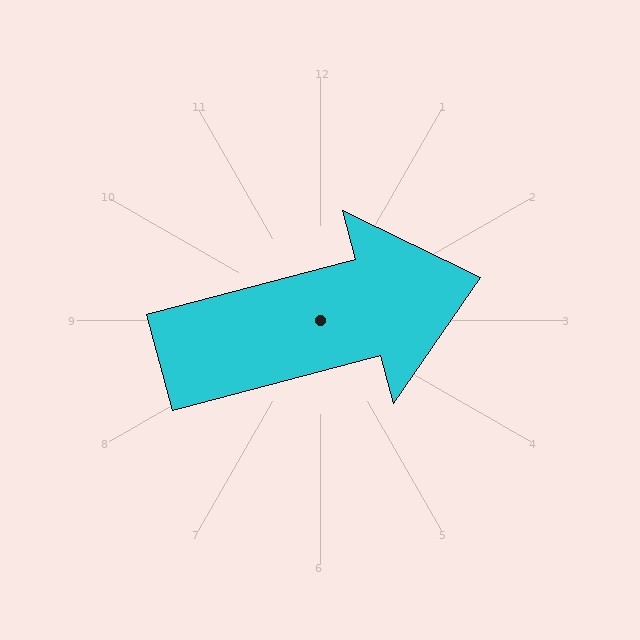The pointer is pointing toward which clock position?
Roughly 3 o'clock.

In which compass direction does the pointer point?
East.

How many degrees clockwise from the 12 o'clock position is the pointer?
Approximately 75 degrees.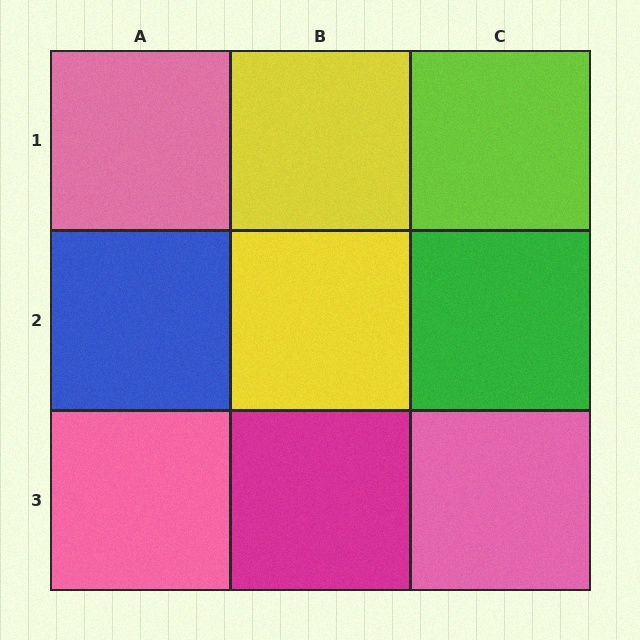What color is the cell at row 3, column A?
Pink.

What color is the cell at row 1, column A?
Pink.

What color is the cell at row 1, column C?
Lime.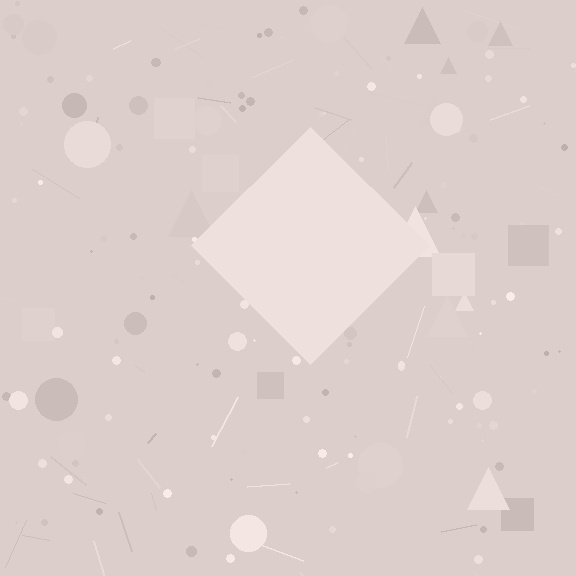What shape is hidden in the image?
A diamond is hidden in the image.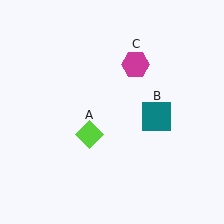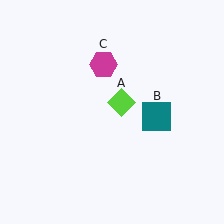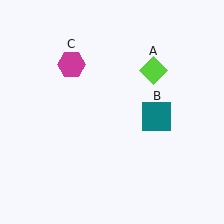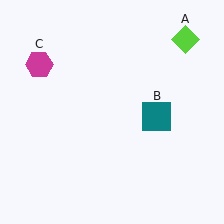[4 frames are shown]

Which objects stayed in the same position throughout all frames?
Teal square (object B) remained stationary.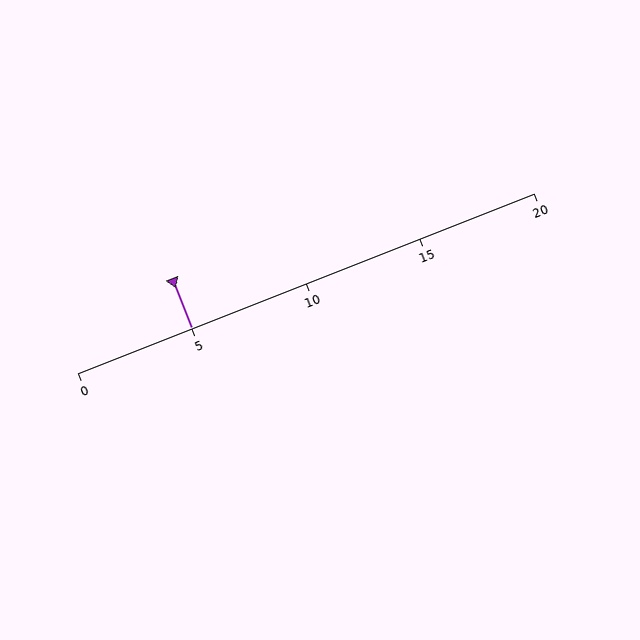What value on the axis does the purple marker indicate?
The marker indicates approximately 5.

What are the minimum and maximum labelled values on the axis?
The axis runs from 0 to 20.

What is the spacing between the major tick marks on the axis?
The major ticks are spaced 5 apart.